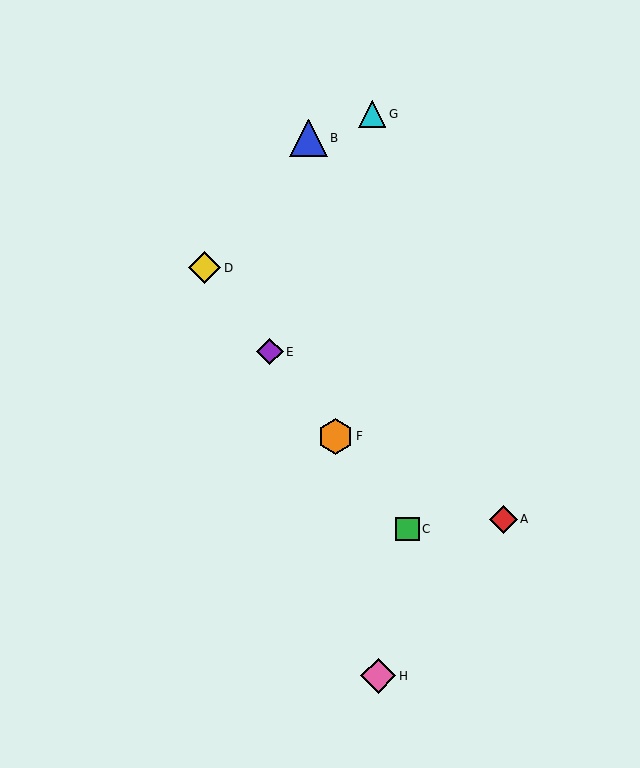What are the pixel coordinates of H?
Object H is at (378, 676).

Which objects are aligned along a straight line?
Objects C, D, E, F are aligned along a straight line.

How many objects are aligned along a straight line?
4 objects (C, D, E, F) are aligned along a straight line.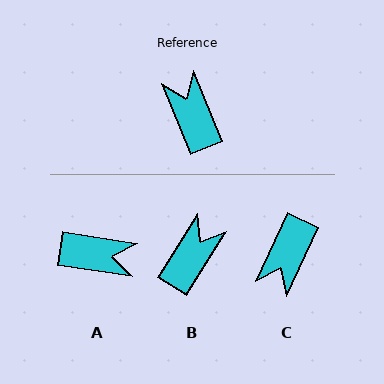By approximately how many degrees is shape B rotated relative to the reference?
Approximately 55 degrees clockwise.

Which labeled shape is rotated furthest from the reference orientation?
C, about 133 degrees away.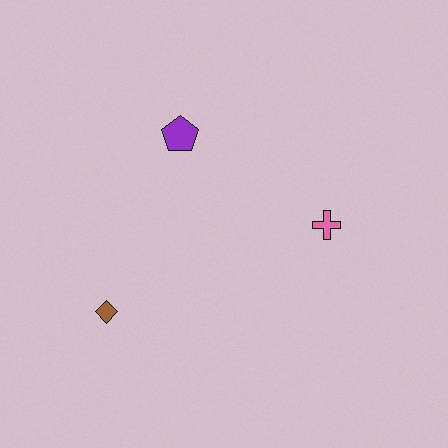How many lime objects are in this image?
There are no lime objects.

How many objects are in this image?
There are 3 objects.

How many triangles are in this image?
There are no triangles.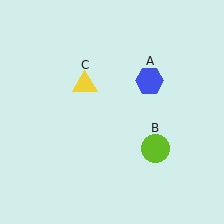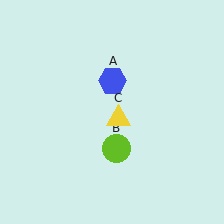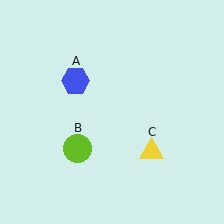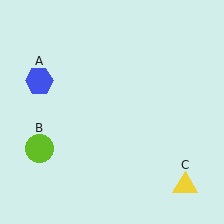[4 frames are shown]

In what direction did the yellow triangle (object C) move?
The yellow triangle (object C) moved down and to the right.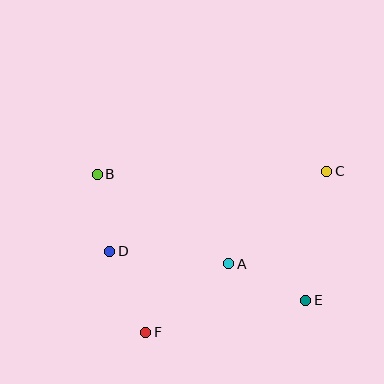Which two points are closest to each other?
Points B and D are closest to each other.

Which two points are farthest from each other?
Points B and E are farthest from each other.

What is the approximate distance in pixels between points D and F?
The distance between D and F is approximately 88 pixels.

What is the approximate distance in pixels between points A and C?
The distance between A and C is approximately 135 pixels.